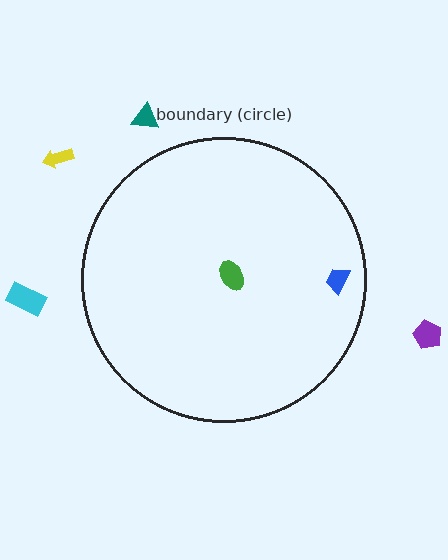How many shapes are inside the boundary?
2 inside, 4 outside.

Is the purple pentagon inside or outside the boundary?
Outside.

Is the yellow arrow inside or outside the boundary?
Outside.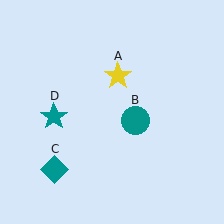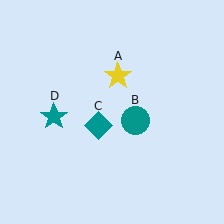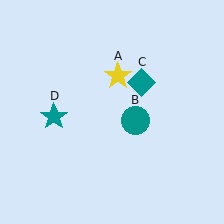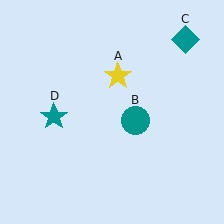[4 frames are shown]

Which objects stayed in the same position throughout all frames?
Yellow star (object A) and teal circle (object B) and teal star (object D) remained stationary.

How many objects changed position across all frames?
1 object changed position: teal diamond (object C).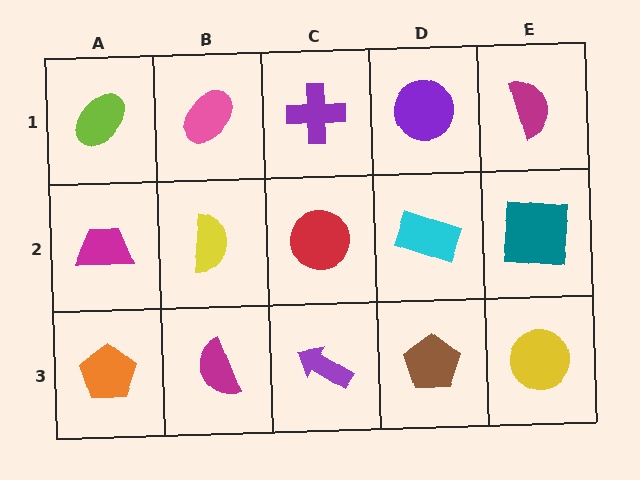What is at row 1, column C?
A purple cross.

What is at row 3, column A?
An orange pentagon.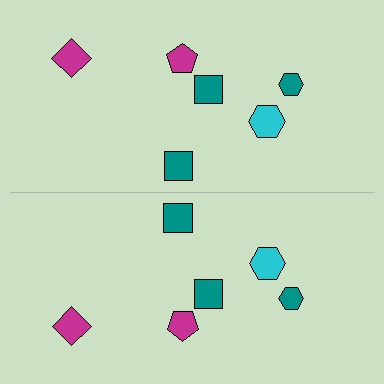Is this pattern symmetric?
Yes, this pattern has bilateral (reflection) symmetry.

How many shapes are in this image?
There are 12 shapes in this image.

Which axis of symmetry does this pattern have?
The pattern has a horizontal axis of symmetry running through the center of the image.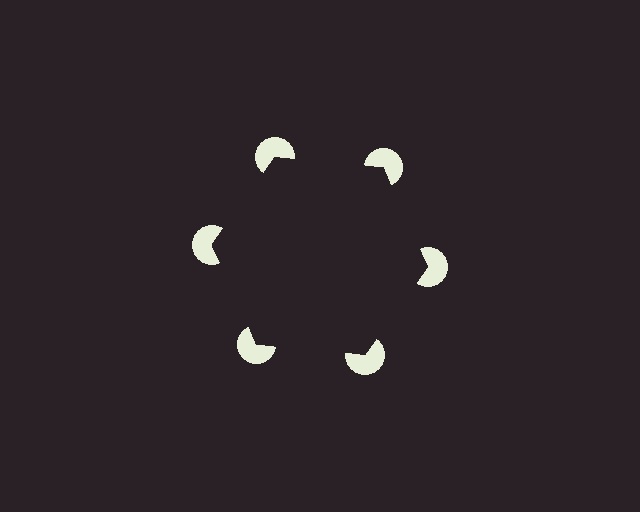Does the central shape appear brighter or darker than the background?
It typically appears slightly darker than the background, even though no actual brightness change is drawn.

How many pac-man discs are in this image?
There are 6 — one at each vertex of the illusory hexagon.